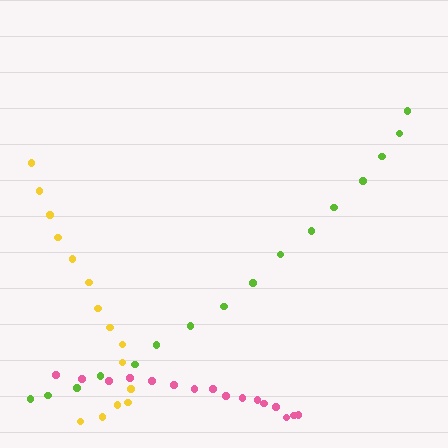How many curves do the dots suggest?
There are 3 distinct paths.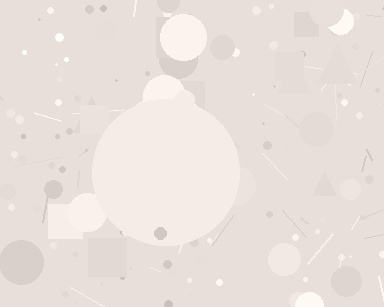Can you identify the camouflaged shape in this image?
The camouflaged shape is a circle.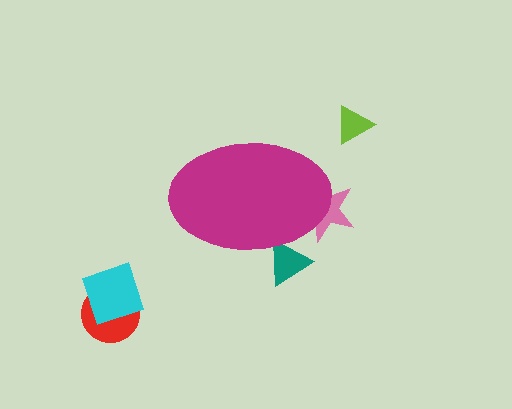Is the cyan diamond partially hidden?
No, the cyan diamond is fully visible.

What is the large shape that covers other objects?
A magenta ellipse.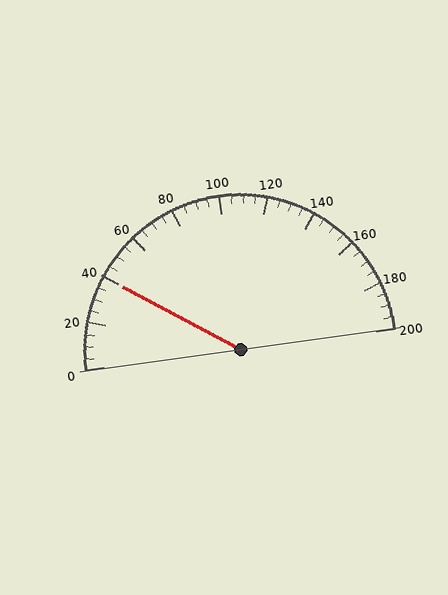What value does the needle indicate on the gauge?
The needle indicates approximately 40.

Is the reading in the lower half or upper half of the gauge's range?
The reading is in the lower half of the range (0 to 200).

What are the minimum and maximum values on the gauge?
The gauge ranges from 0 to 200.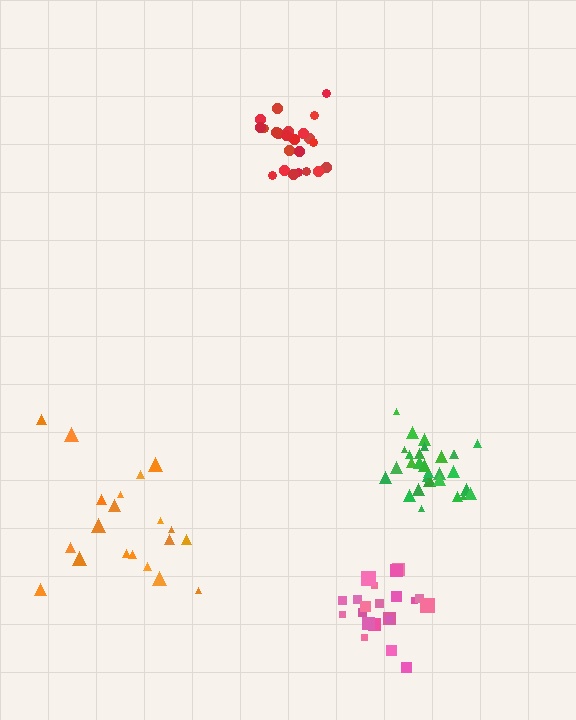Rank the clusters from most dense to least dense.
green, red, pink, orange.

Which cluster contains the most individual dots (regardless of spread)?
Green (33).